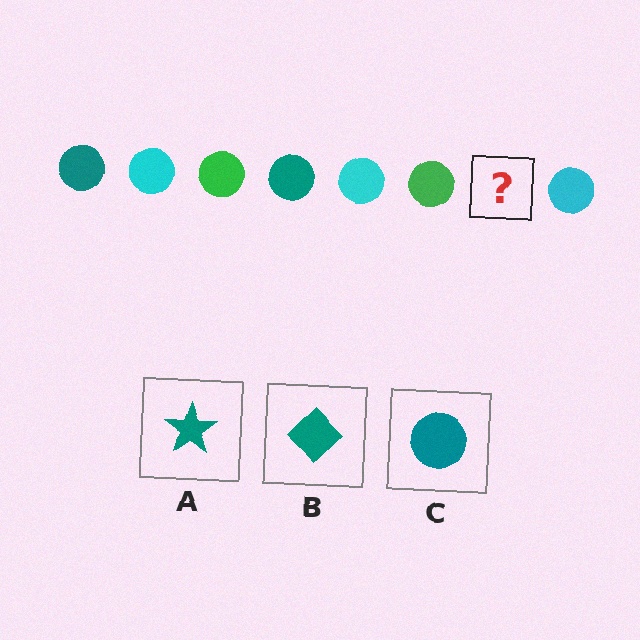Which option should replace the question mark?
Option C.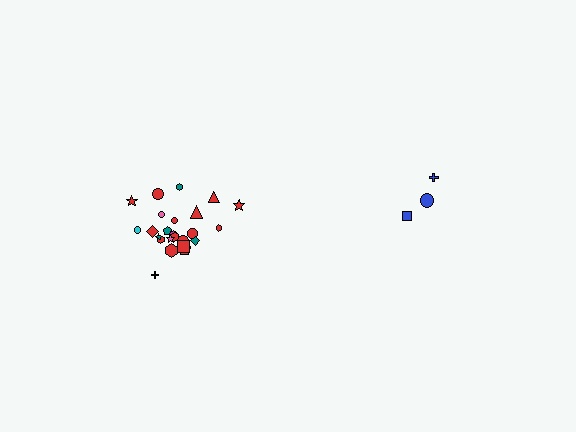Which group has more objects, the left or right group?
The left group.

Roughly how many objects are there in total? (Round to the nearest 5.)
Roughly 30 objects in total.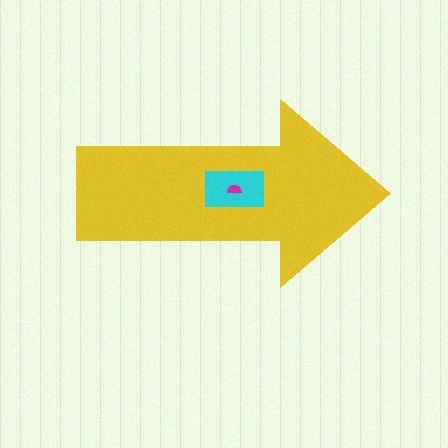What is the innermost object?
The magenta semicircle.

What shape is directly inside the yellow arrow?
The cyan rectangle.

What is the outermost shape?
The yellow arrow.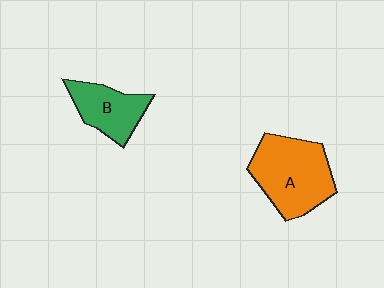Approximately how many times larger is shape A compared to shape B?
Approximately 1.6 times.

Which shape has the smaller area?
Shape B (green).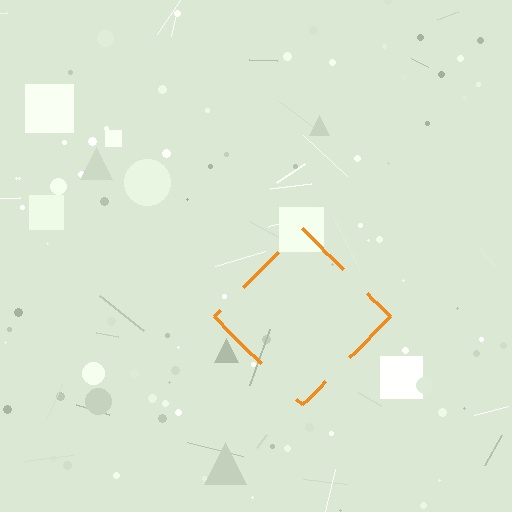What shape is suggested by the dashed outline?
The dashed outline suggests a diamond.